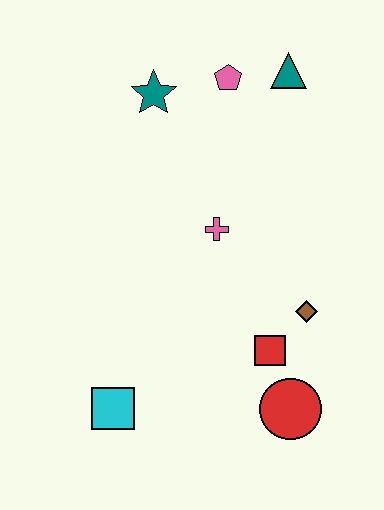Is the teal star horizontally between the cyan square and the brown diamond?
Yes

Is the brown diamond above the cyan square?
Yes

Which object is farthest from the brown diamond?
The teal star is farthest from the brown diamond.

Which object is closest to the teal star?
The pink pentagon is closest to the teal star.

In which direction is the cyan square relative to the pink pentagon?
The cyan square is below the pink pentagon.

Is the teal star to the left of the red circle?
Yes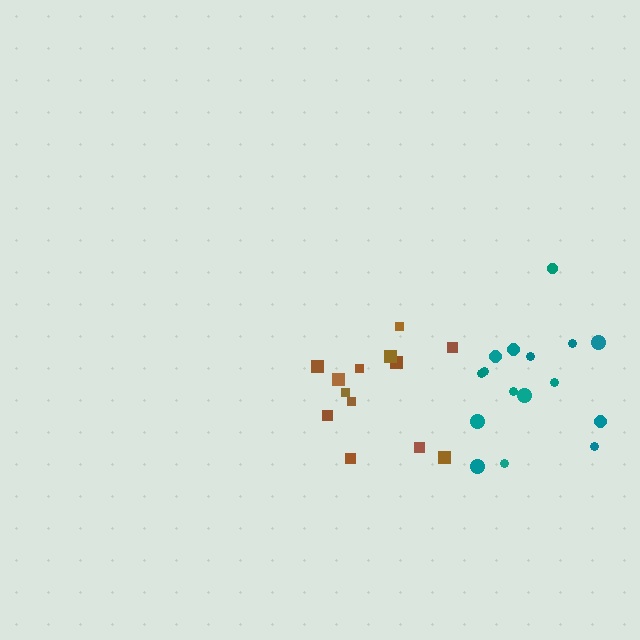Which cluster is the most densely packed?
Brown.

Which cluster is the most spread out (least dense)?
Teal.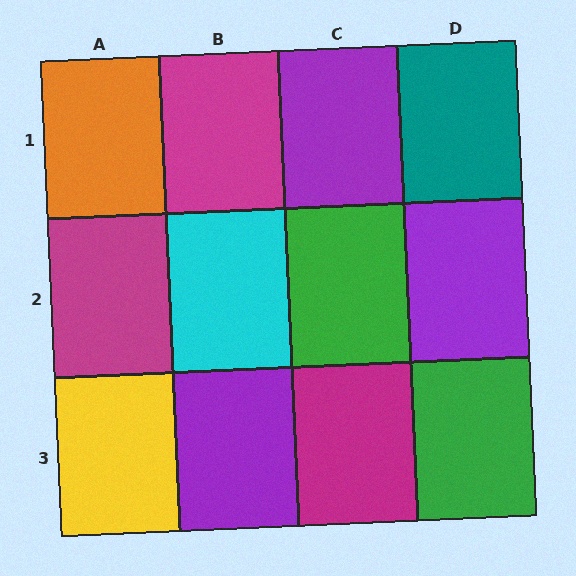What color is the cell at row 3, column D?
Green.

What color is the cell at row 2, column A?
Magenta.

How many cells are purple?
3 cells are purple.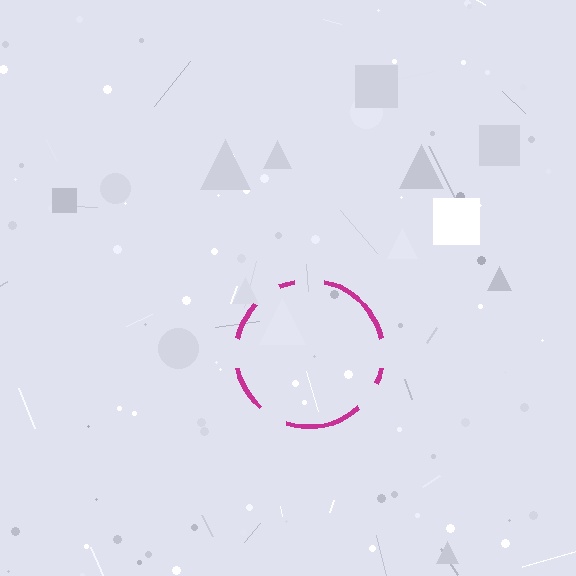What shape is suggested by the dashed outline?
The dashed outline suggests a circle.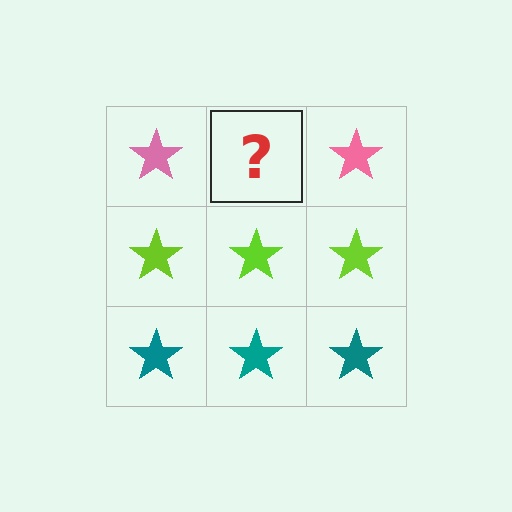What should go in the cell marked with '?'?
The missing cell should contain a pink star.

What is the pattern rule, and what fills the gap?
The rule is that each row has a consistent color. The gap should be filled with a pink star.